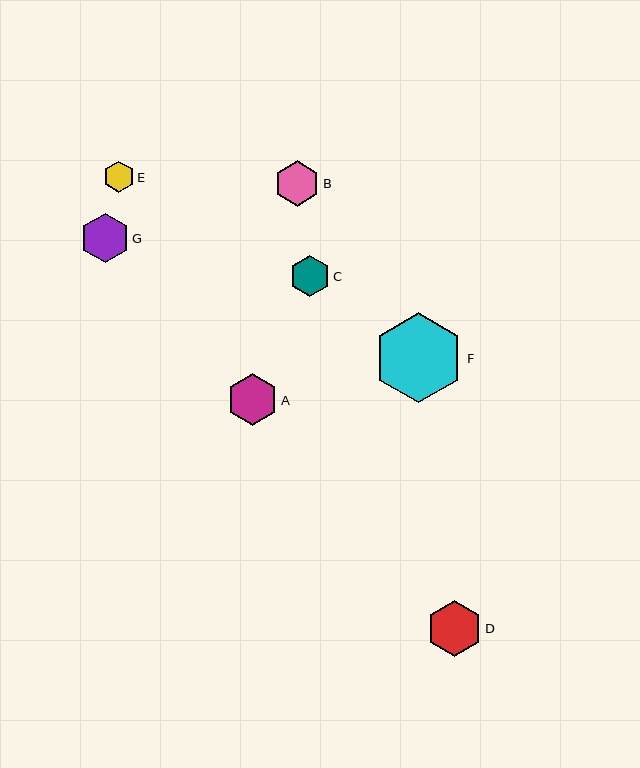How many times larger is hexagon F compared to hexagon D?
Hexagon F is approximately 1.6 times the size of hexagon D.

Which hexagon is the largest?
Hexagon F is the largest with a size of approximately 90 pixels.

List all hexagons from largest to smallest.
From largest to smallest: F, D, A, G, B, C, E.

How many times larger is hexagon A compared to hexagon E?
Hexagon A is approximately 1.7 times the size of hexagon E.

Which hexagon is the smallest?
Hexagon E is the smallest with a size of approximately 31 pixels.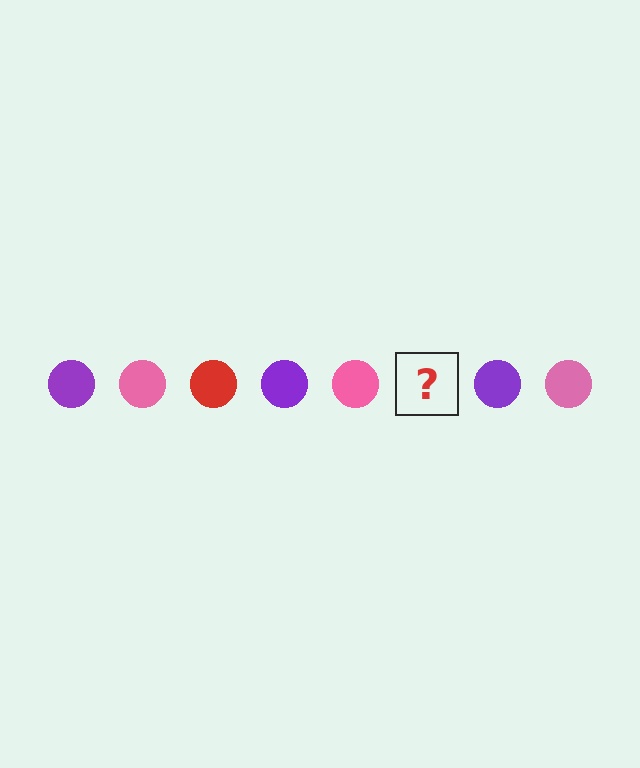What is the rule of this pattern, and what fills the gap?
The rule is that the pattern cycles through purple, pink, red circles. The gap should be filled with a red circle.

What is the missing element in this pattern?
The missing element is a red circle.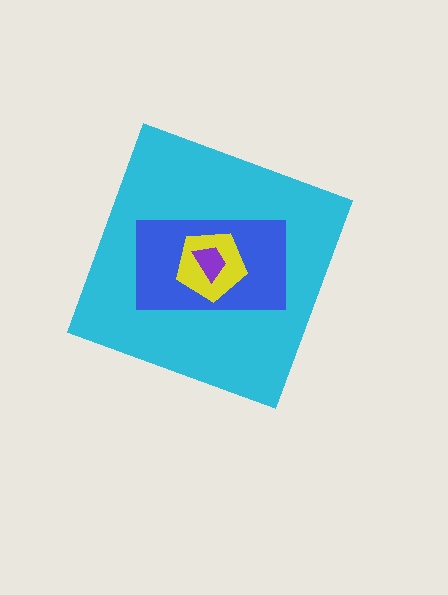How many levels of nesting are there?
4.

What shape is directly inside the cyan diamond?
The blue rectangle.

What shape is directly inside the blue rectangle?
The yellow pentagon.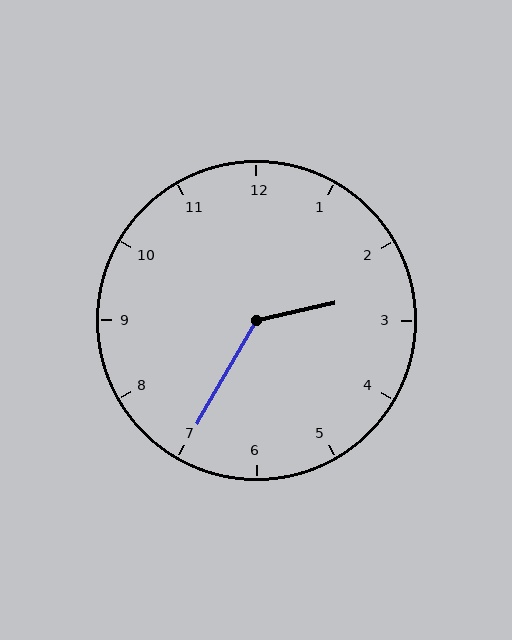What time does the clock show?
2:35.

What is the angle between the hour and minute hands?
Approximately 132 degrees.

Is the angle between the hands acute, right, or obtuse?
It is obtuse.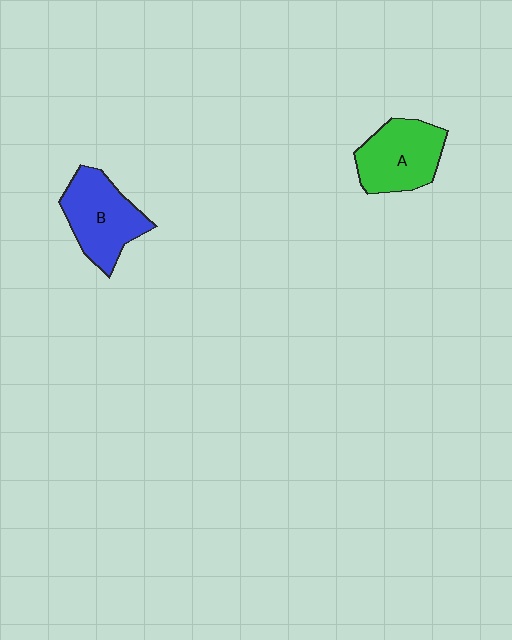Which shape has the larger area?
Shape B (blue).